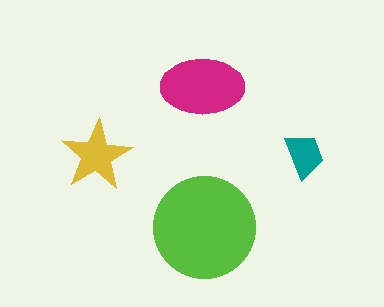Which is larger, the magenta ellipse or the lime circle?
The lime circle.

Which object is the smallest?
The teal trapezoid.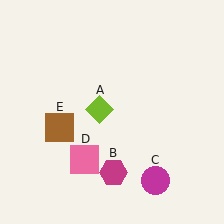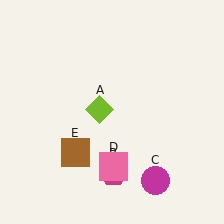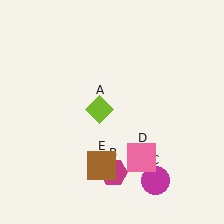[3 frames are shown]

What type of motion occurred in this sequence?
The pink square (object D), brown square (object E) rotated counterclockwise around the center of the scene.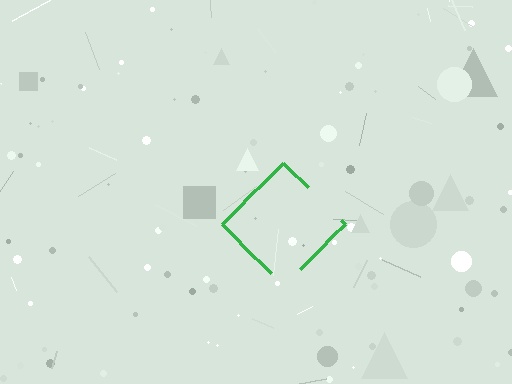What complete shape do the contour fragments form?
The contour fragments form a diamond.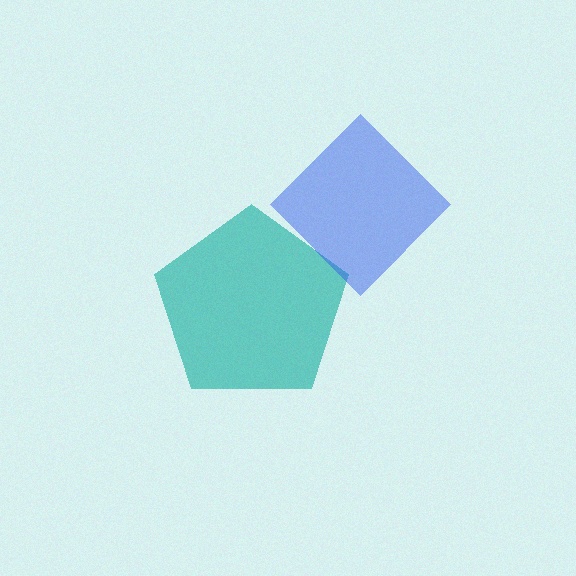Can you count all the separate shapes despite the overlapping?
Yes, there are 2 separate shapes.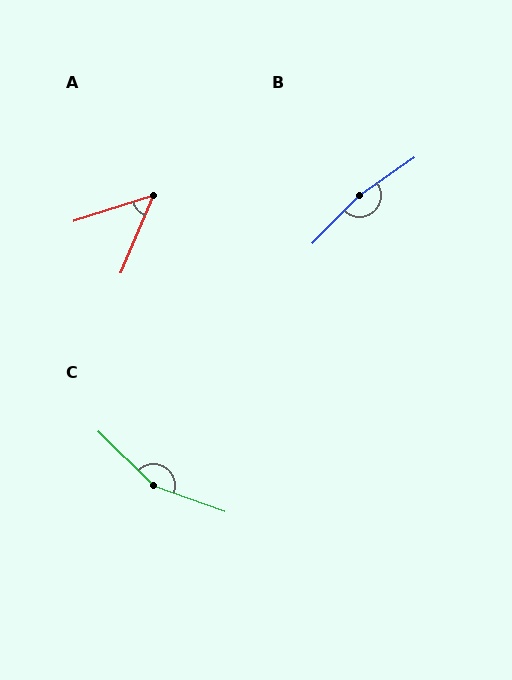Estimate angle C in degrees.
Approximately 155 degrees.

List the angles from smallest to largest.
A (49°), C (155°), B (168°).